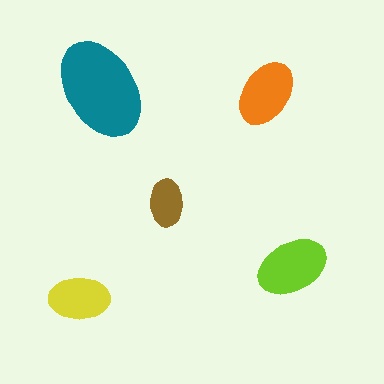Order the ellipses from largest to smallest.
the teal one, the lime one, the orange one, the yellow one, the brown one.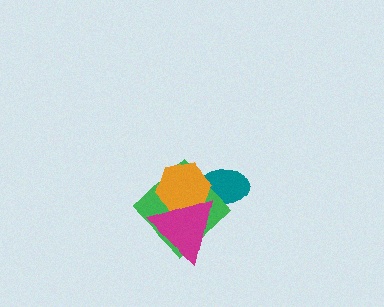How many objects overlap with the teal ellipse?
3 objects overlap with the teal ellipse.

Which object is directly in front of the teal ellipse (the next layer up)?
The green diamond is directly in front of the teal ellipse.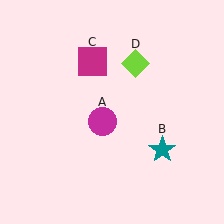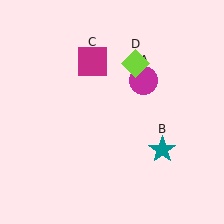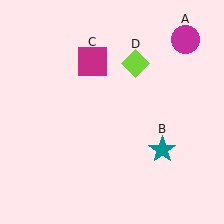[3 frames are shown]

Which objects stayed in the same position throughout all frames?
Teal star (object B) and magenta square (object C) and lime diamond (object D) remained stationary.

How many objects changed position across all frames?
1 object changed position: magenta circle (object A).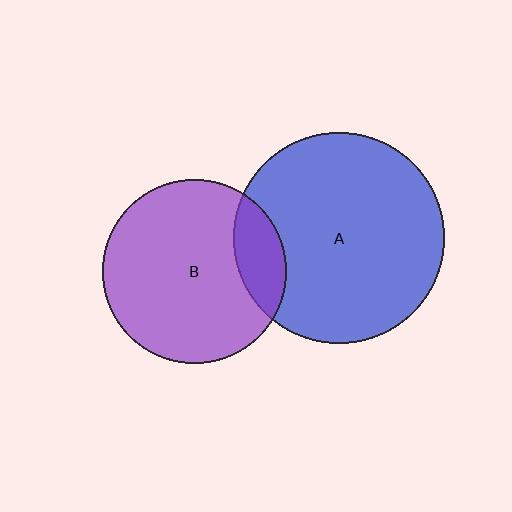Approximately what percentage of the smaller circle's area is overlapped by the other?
Approximately 15%.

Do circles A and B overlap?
Yes.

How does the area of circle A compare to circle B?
Approximately 1.3 times.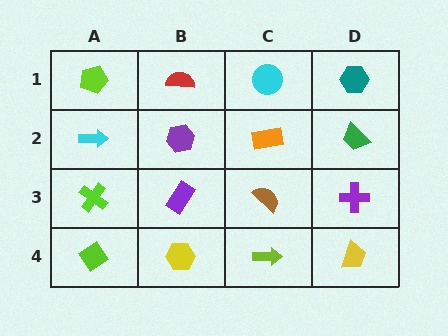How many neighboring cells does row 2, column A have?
3.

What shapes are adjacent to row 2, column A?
A lime pentagon (row 1, column A), a lime cross (row 3, column A), a purple hexagon (row 2, column B).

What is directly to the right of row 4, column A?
A yellow hexagon.